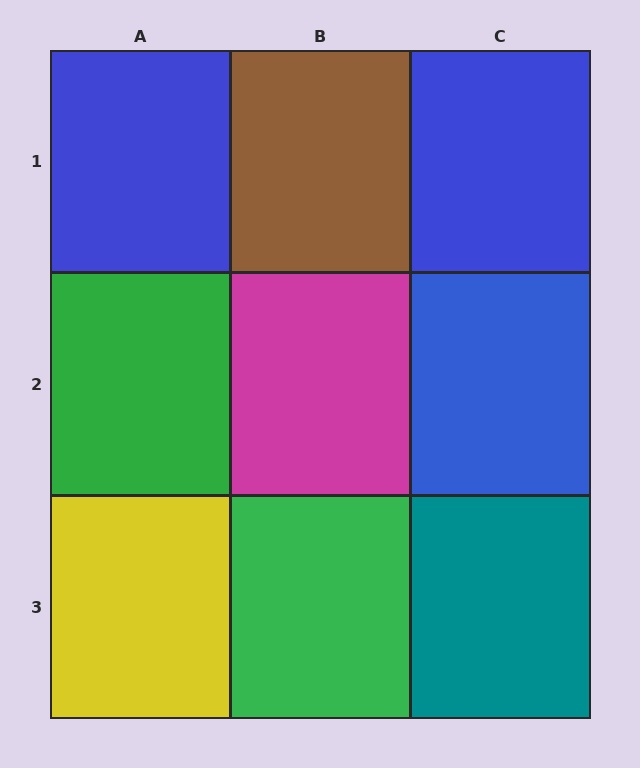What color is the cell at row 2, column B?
Magenta.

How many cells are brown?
1 cell is brown.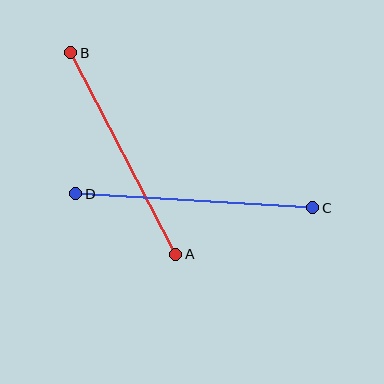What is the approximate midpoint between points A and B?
The midpoint is at approximately (123, 154) pixels.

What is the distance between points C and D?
The distance is approximately 237 pixels.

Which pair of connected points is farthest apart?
Points C and D are farthest apart.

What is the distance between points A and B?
The distance is approximately 228 pixels.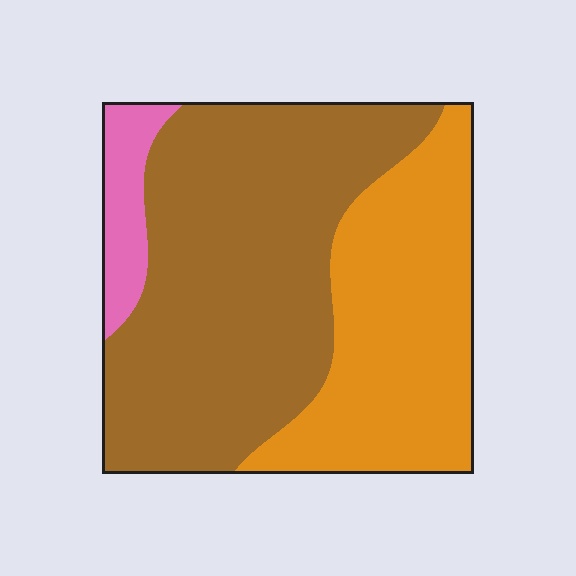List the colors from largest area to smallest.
From largest to smallest: brown, orange, pink.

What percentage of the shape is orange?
Orange takes up about three eighths (3/8) of the shape.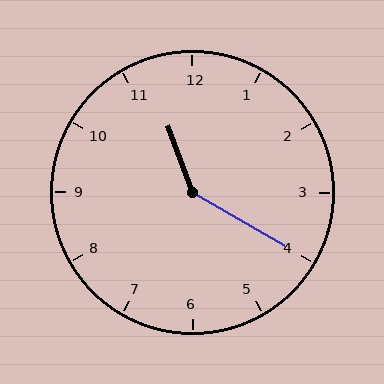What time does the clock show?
11:20.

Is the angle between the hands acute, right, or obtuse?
It is obtuse.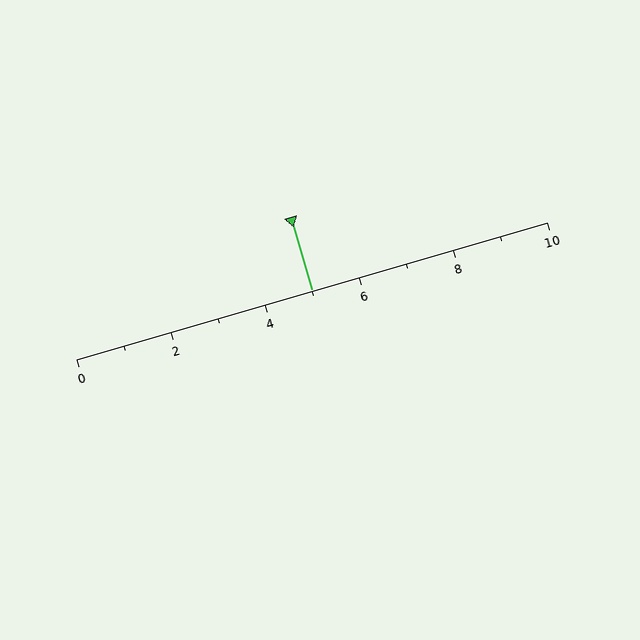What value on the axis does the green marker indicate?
The marker indicates approximately 5.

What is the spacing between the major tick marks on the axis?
The major ticks are spaced 2 apart.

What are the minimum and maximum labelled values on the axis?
The axis runs from 0 to 10.